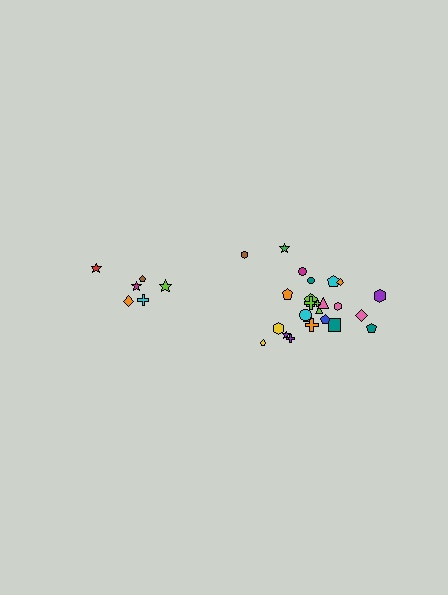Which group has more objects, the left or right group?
The right group.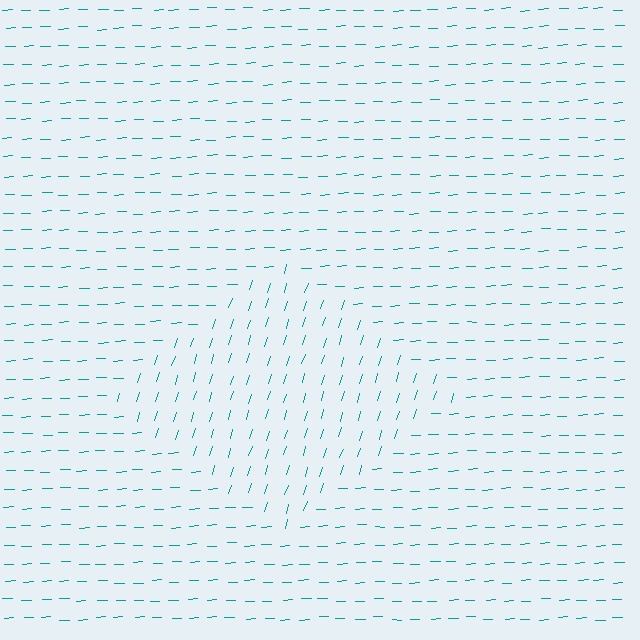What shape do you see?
I see a diamond.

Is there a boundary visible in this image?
Yes, there is a texture boundary formed by a change in line orientation.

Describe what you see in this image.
The image is filled with small teal line segments. A diamond region in the image has lines oriented differently from the surrounding lines, creating a visible texture boundary.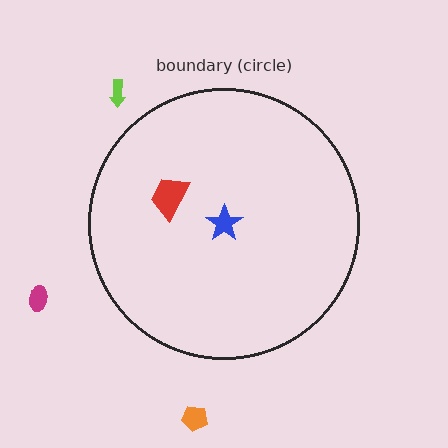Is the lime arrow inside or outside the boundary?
Outside.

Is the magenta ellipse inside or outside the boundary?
Outside.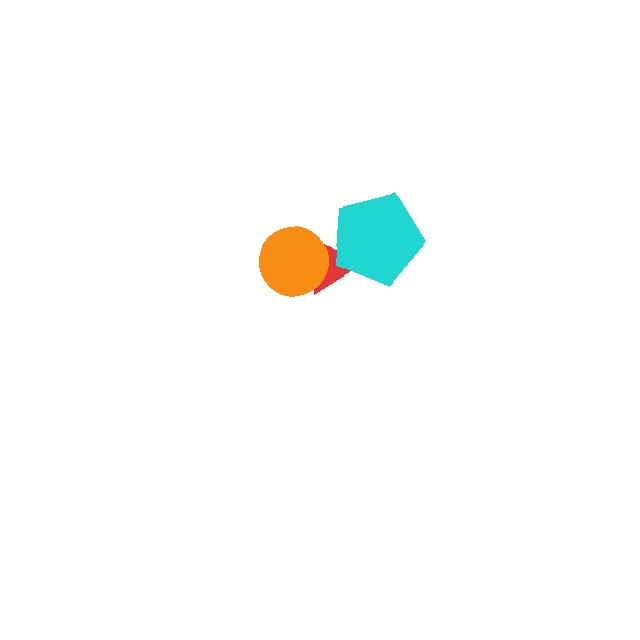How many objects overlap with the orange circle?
1 object overlaps with the orange circle.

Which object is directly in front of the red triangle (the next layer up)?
The orange circle is directly in front of the red triangle.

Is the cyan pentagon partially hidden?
No, no other shape covers it.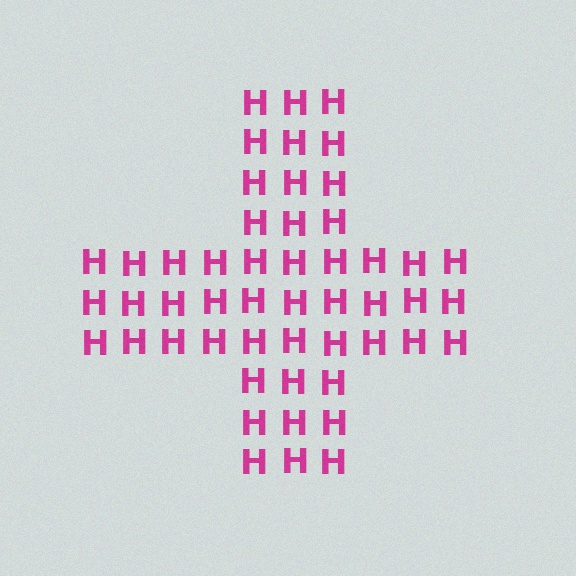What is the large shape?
The large shape is a cross.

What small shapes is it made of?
It is made of small letter H's.